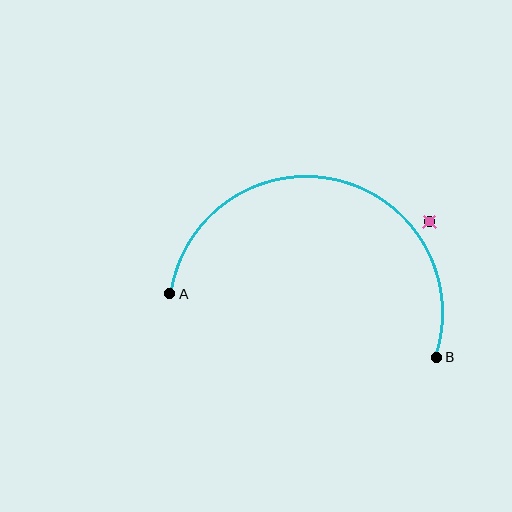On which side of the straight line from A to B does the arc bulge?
The arc bulges above the straight line connecting A and B.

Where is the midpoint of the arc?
The arc midpoint is the point on the curve farthest from the straight line joining A and B. It sits above that line.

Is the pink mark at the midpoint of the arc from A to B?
No — the pink mark does not lie on the arc at all. It sits slightly outside the curve.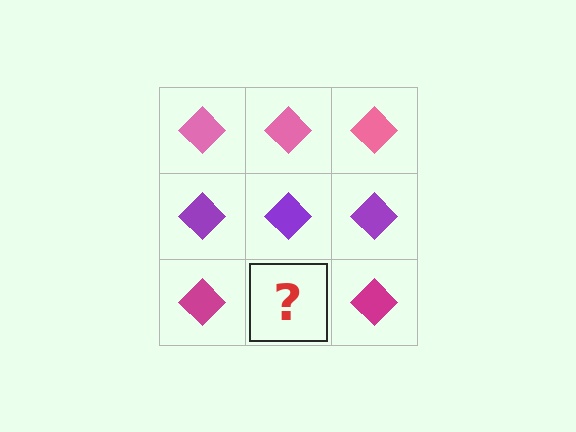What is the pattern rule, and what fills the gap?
The rule is that each row has a consistent color. The gap should be filled with a magenta diamond.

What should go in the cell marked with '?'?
The missing cell should contain a magenta diamond.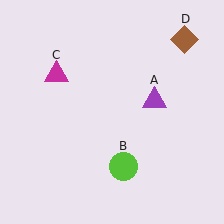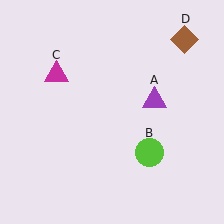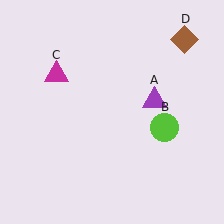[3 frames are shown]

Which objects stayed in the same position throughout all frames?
Purple triangle (object A) and magenta triangle (object C) and brown diamond (object D) remained stationary.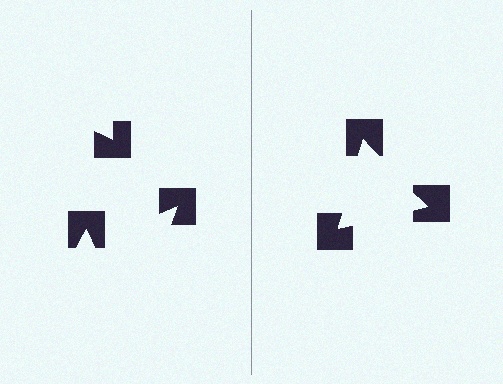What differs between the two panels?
The notched squares are positioned identically on both sides; only the wedge orientations differ. On the right they align to a triangle; on the left they are misaligned.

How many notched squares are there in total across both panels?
6 — 3 on each side.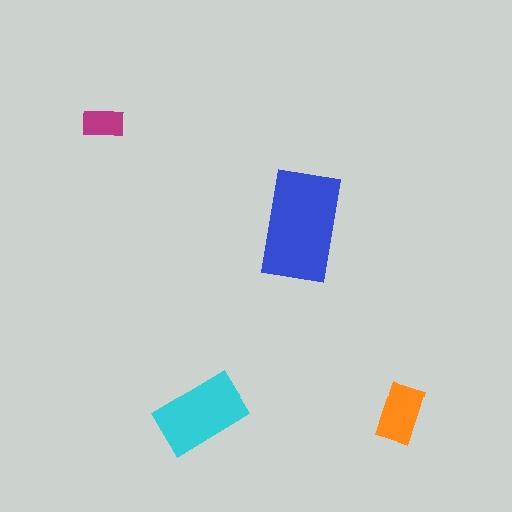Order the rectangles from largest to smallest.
the blue one, the cyan one, the orange one, the magenta one.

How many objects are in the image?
There are 4 objects in the image.